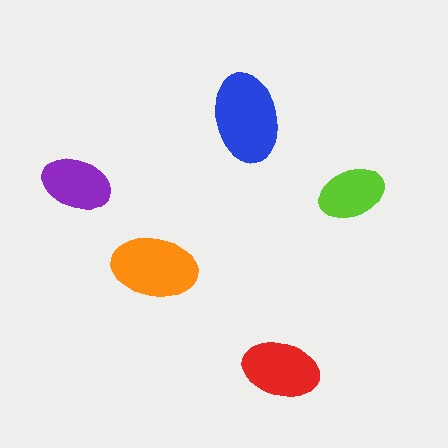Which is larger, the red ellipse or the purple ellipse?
The red one.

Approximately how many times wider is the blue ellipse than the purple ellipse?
About 1.5 times wider.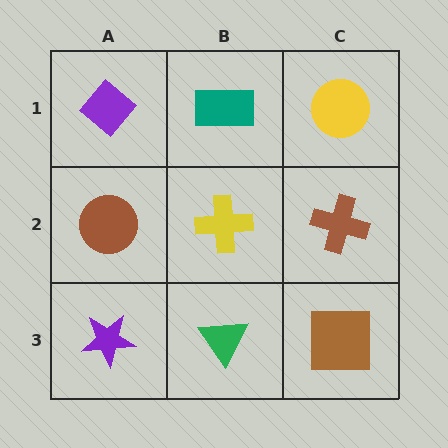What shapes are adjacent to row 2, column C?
A yellow circle (row 1, column C), a brown square (row 3, column C), a yellow cross (row 2, column B).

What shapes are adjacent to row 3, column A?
A brown circle (row 2, column A), a green triangle (row 3, column B).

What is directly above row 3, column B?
A yellow cross.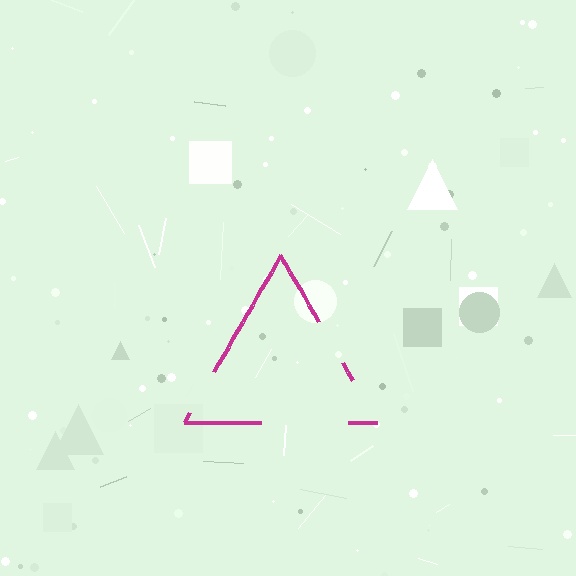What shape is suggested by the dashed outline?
The dashed outline suggests a triangle.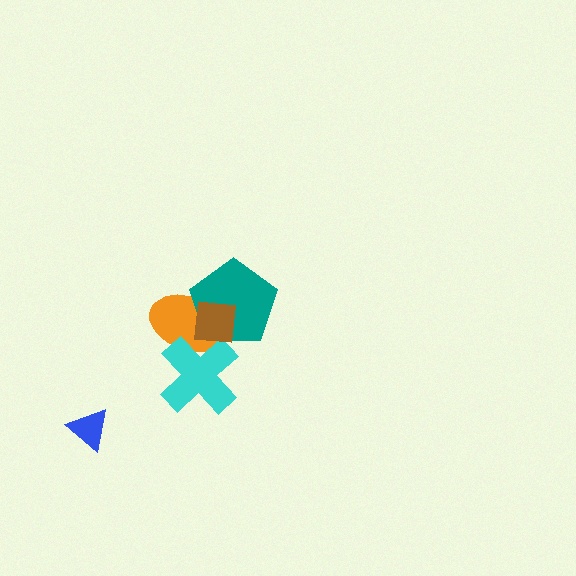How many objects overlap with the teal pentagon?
2 objects overlap with the teal pentagon.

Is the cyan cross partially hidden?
Yes, it is partially covered by another shape.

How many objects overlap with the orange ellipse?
3 objects overlap with the orange ellipse.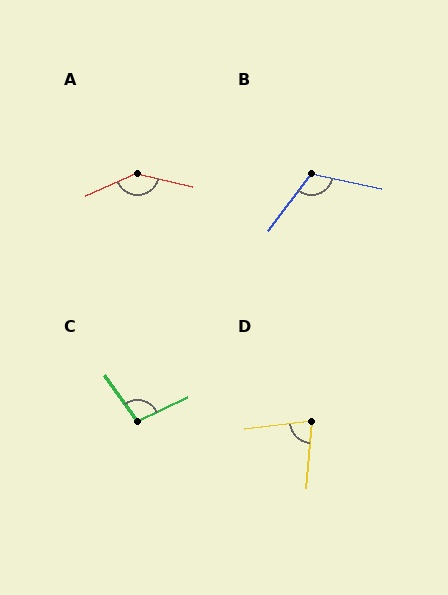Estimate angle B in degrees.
Approximately 115 degrees.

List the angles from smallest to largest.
D (78°), C (100°), B (115°), A (143°).